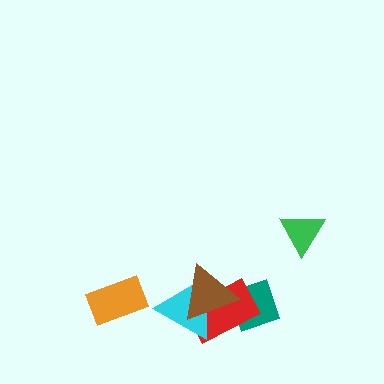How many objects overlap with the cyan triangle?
2 objects overlap with the cyan triangle.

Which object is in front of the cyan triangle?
The brown triangle is in front of the cyan triangle.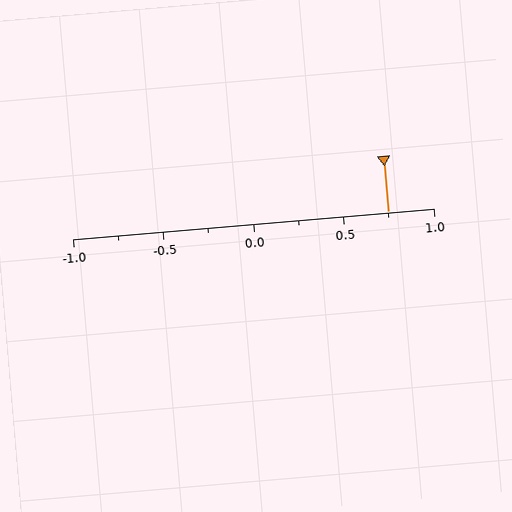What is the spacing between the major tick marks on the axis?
The major ticks are spaced 0.5 apart.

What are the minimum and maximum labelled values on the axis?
The axis runs from -1.0 to 1.0.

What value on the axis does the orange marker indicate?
The marker indicates approximately 0.75.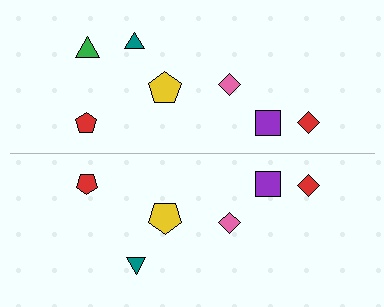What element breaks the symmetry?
A green triangle is missing from the bottom side.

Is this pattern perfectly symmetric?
No, the pattern is not perfectly symmetric. A green triangle is missing from the bottom side.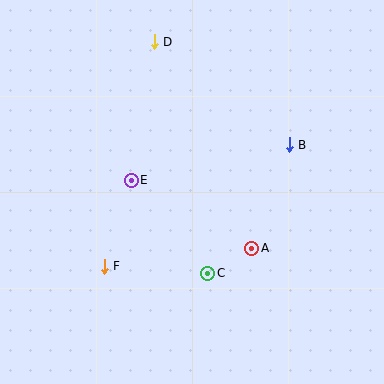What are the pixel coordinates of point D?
Point D is at (154, 42).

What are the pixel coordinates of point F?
Point F is at (104, 266).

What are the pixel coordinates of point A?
Point A is at (252, 248).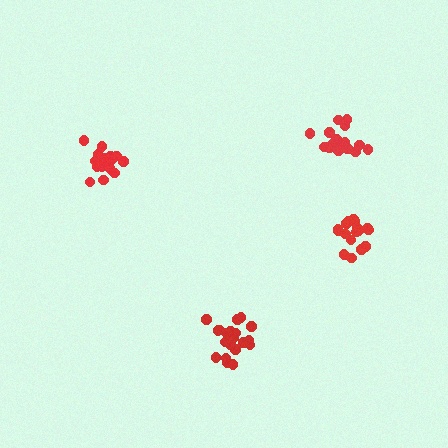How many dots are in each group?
Group 1: 16 dots, Group 2: 17 dots, Group 3: 17 dots, Group 4: 21 dots (71 total).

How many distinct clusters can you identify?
There are 4 distinct clusters.